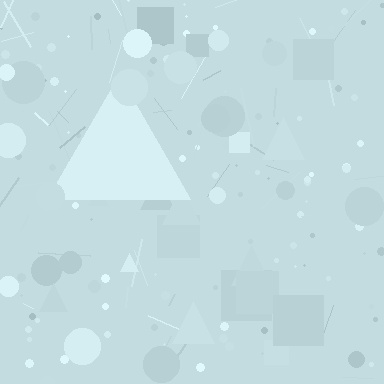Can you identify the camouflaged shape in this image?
The camouflaged shape is a triangle.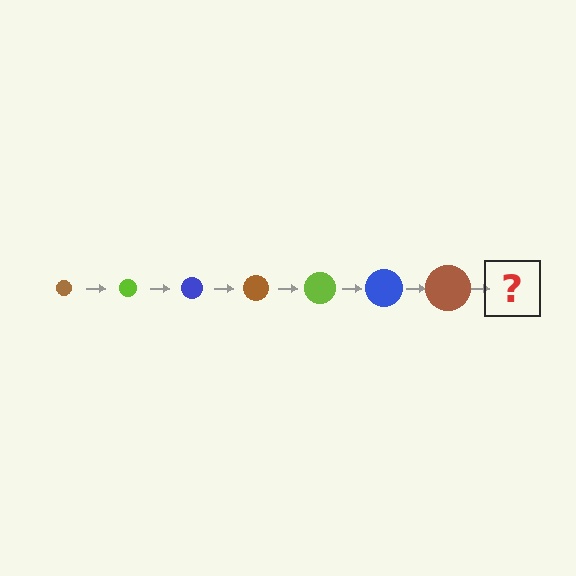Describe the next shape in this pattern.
It should be a lime circle, larger than the previous one.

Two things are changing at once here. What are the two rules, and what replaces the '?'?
The two rules are that the circle grows larger each step and the color cycles through brown, lime, and blue. The '?' should be a lime circle, larger than the previous one.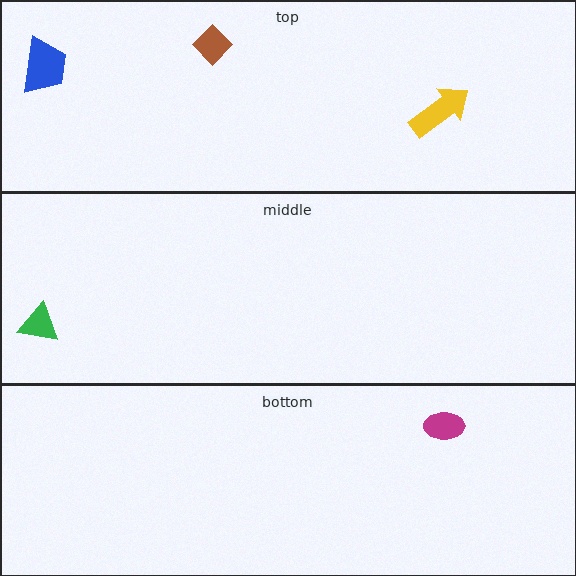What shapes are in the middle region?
The green triangle.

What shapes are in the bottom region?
The magenta ellipse.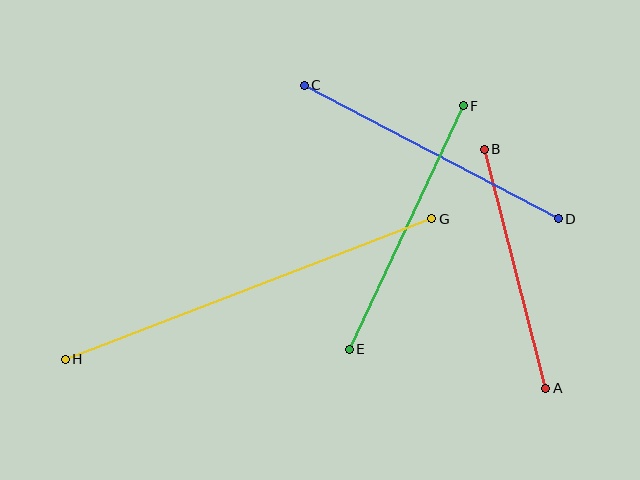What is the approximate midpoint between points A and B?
The midpoint is at approximately (515, 269) pixels.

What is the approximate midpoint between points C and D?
The midpoint is at approximately (431, 152) pixels.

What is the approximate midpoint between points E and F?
The midpoint is at approximately (406, 228) pixels.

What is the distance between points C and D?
The distance is approximately 287 pixels.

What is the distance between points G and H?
The distance is approximately 393 pixels.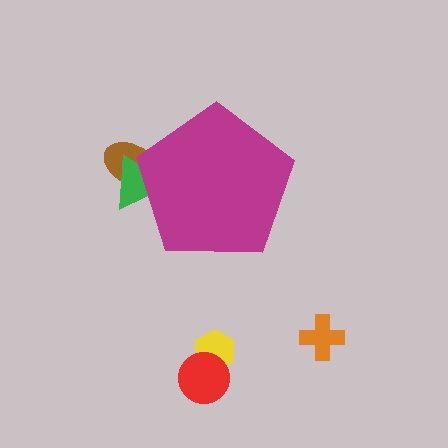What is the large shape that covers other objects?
A magenta pentagon.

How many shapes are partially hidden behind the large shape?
2 shapes are partially hidden.